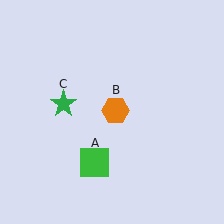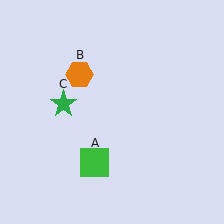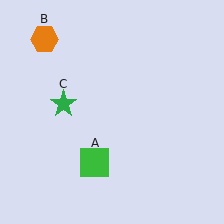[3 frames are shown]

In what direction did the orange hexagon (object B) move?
The orange hexagon (object B) moved up and to the left.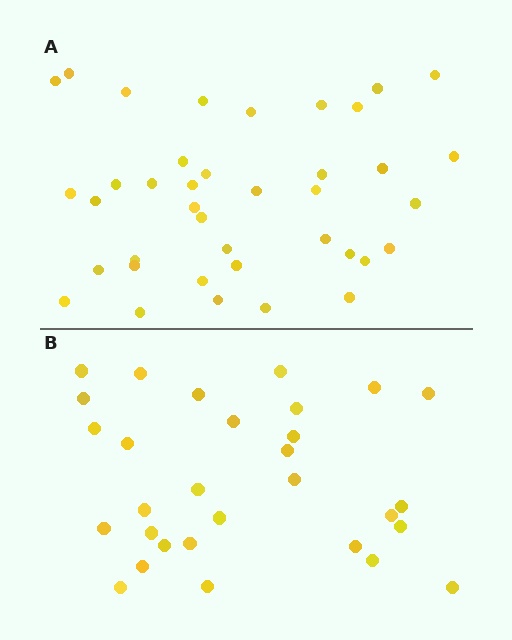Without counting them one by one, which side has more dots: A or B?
Region A (the top region) has more dots.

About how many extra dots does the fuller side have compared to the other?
Region A has roughly 8 or so more dots than region B.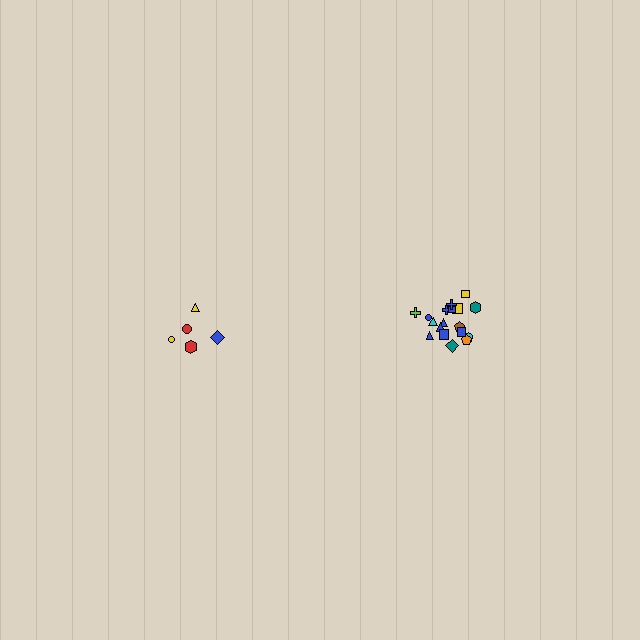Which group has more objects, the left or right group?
The right group.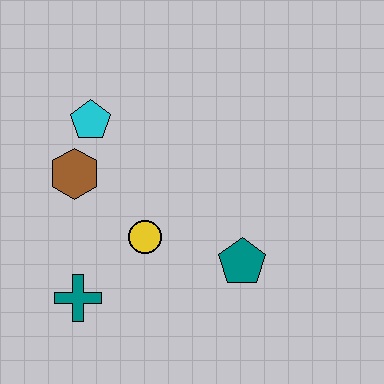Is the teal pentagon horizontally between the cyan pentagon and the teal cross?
No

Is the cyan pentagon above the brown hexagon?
Yes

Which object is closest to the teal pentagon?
The yellow circle is closest to the teal pentagon.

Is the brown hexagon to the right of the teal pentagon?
No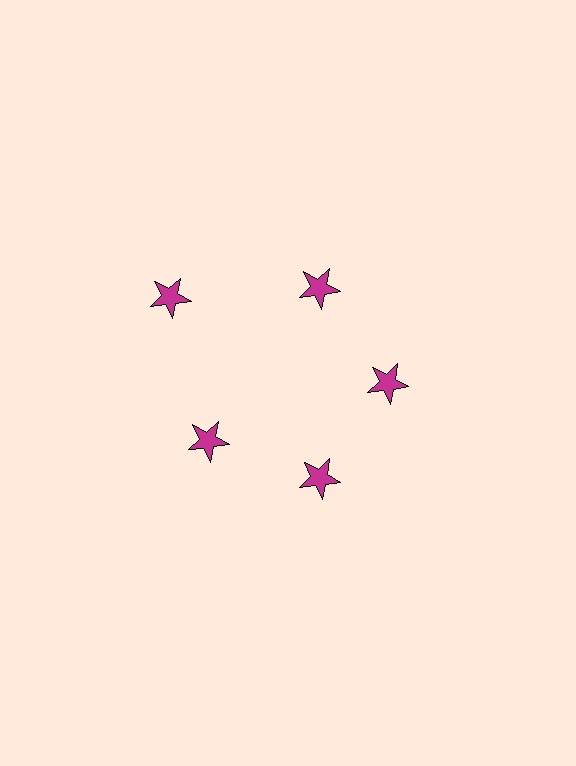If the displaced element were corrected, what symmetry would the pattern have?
It would have 5-fold rotational symmetry — the pattern would map onto itself every 72 degrees.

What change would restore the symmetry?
The symmetry would be restored by moving it inward, back onto the ring so that all 5 stars sit at equal angles and equal distance from the center.